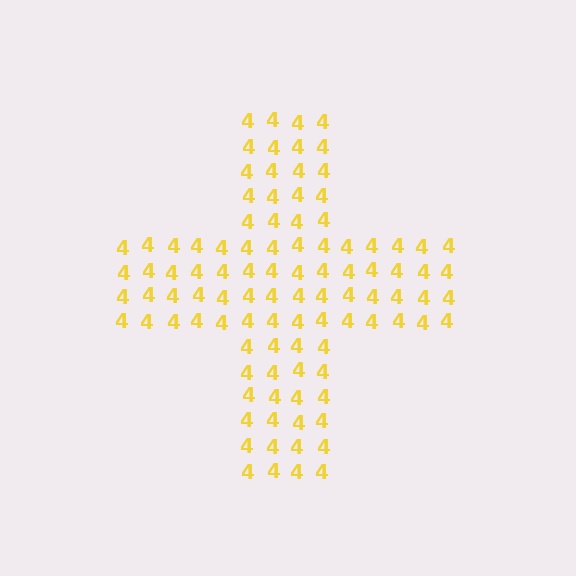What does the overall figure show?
The overall figure shows a cross.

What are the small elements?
The small elements are digit 4's.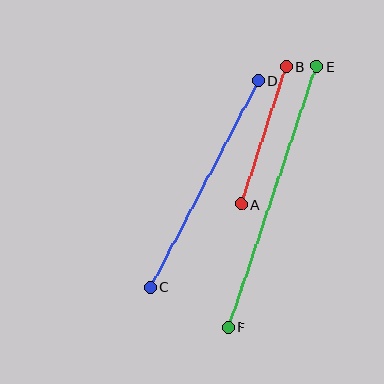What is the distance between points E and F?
The distance is approximately 275 pixels.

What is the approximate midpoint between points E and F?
The midpoint is at approximately (272, 197) pixels.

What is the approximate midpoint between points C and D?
The midpoint is at approximately (205, 184) pixels.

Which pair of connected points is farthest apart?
Points E and F are farthest apart.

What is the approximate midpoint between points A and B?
The midpoint is at approximately (264, 135) pixels.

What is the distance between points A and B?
The distance is approximately 145 pixels.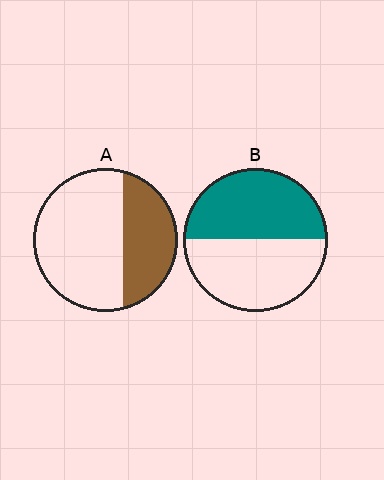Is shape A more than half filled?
No.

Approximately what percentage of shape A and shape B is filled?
A is approximately 35% and B is approximately 50%.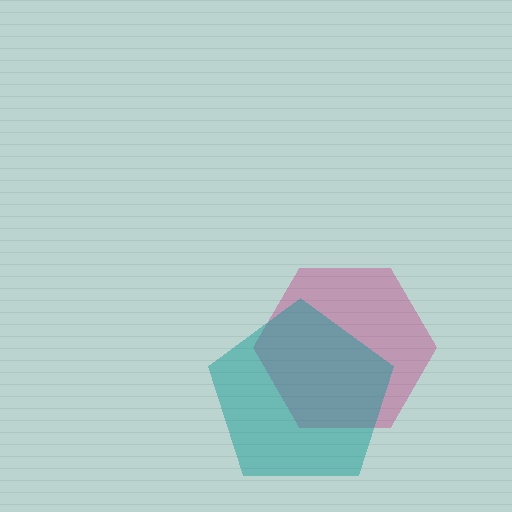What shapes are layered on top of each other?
The layered shapes are: a magenta hexagon, a teal pentagon.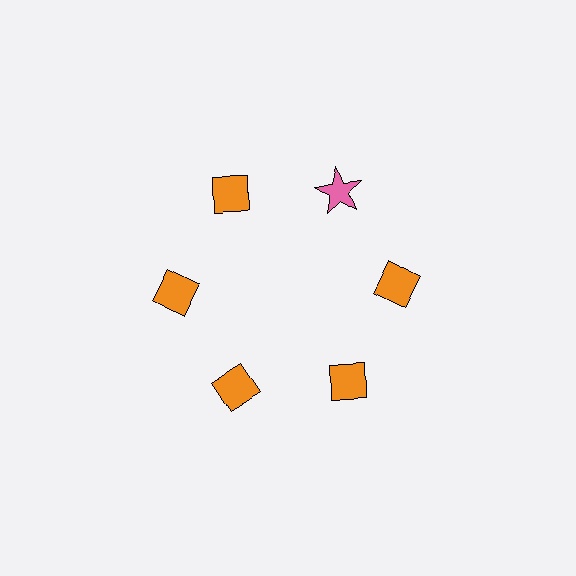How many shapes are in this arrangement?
There are 6 shapes arranged in a ring pattern.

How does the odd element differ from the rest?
It differs in both color (pink instead of orange) and shape (star instead of diamond).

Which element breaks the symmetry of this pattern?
The pink star at roughly the 1 o'clock position breaks the symmetry. All other shapes are orange diamonds.